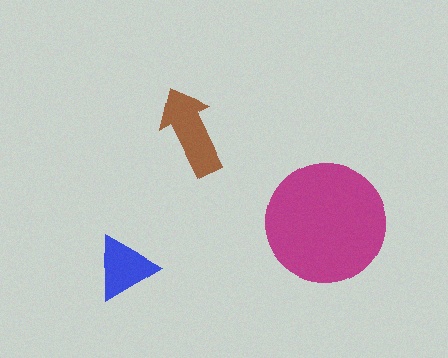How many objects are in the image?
There are 3 objects in the image.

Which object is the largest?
The magenta circle.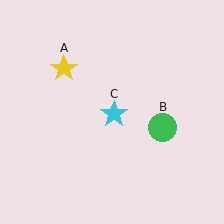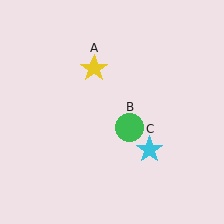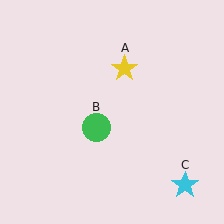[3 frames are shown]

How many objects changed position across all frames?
3 objects changed position: yellow star (object A), green circle (object B), cyan star (object C).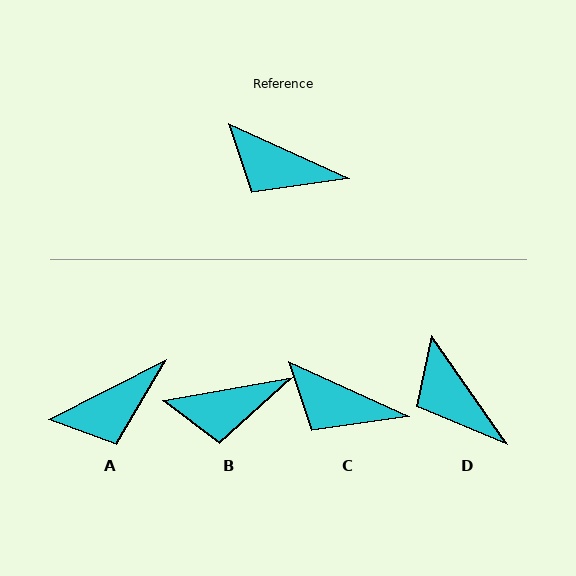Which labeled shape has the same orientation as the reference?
C.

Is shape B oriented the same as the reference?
No, it is off by about 34 degrees.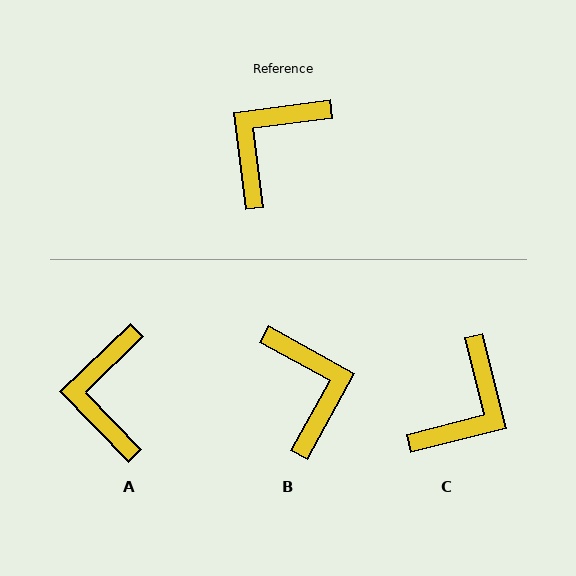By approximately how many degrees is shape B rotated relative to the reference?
Approximately 126 degrees clockwise.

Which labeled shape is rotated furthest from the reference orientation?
C, about 173 degrees away.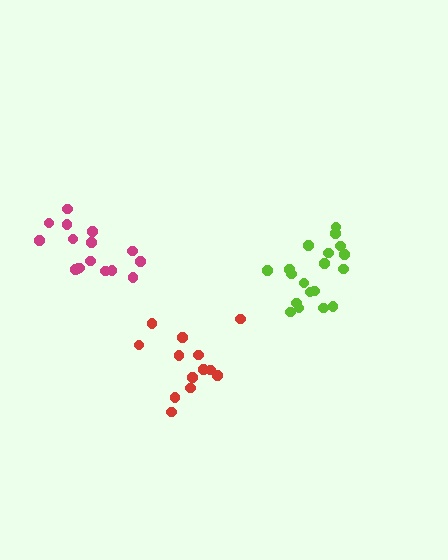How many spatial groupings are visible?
There are 3 spatial groupings.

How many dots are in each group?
Group 1: 19 dots, Group 2: 13 dots, Group 3: 16 dots (48 total).